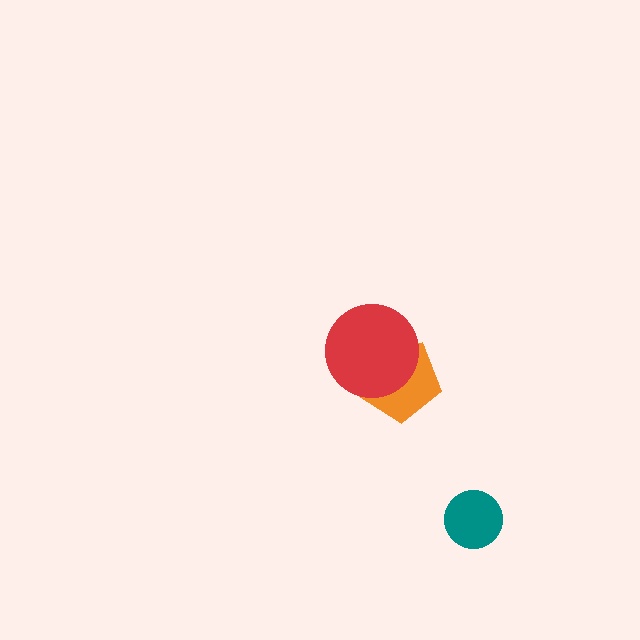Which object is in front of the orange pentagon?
The red circle is in front of the orange pentagon.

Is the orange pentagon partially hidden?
Yes, it is partially covered by another shape.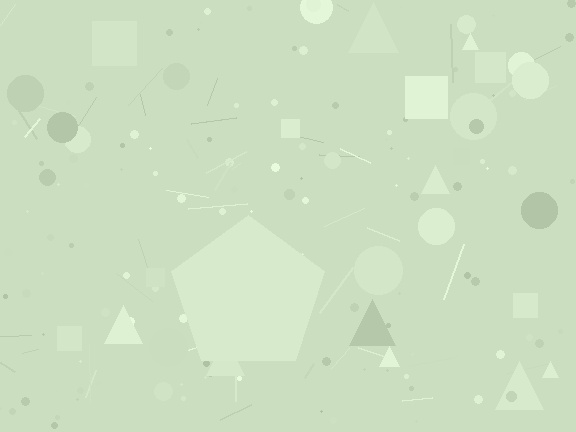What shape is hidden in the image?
A pentagon is hidden in the image.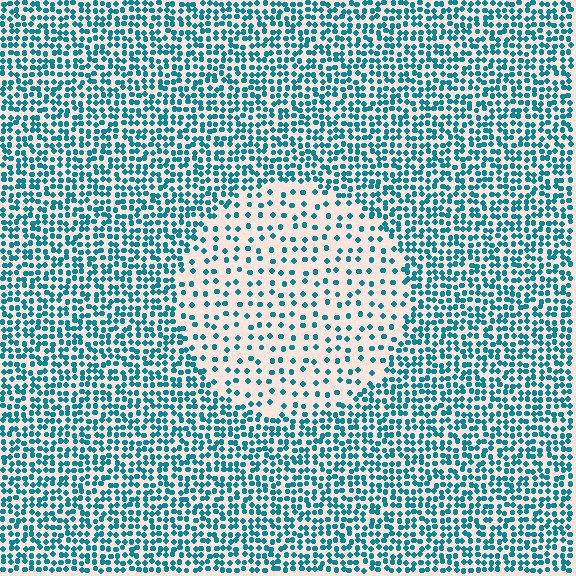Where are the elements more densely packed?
The elements are more densely packed outside the circle boundary.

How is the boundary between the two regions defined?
The boundary is defined by a change in element density (approximately 2.5x ratio). All elements are the same color, size, and shape.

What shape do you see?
I see a circle.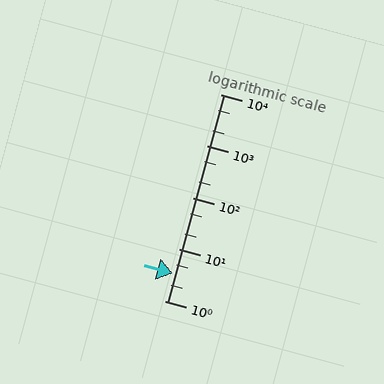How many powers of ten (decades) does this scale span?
The scale spans 4 decades, from 1 to 10000.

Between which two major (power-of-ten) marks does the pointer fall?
The pointer is between 1 and 10.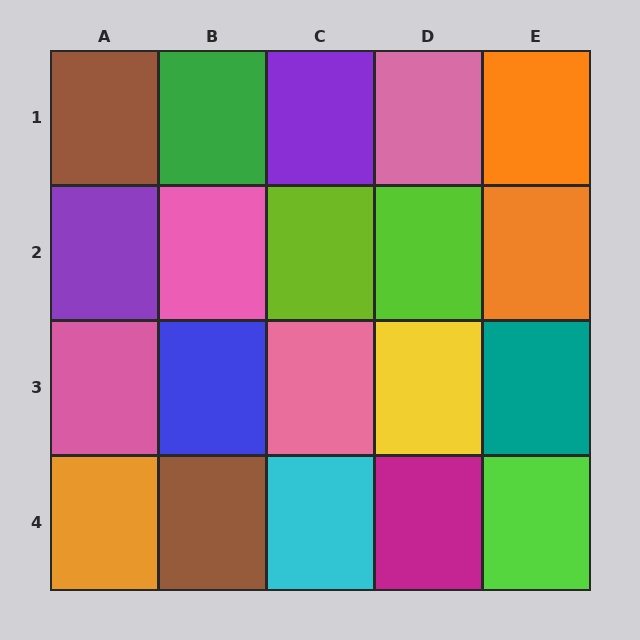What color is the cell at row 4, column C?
Cyan.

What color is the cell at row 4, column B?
Brown.